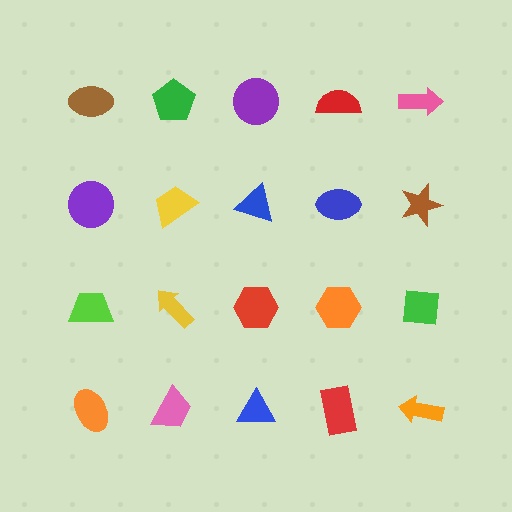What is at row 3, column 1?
A lime trapezoid.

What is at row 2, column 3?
A blue triangle.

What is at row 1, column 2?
A green pentagon.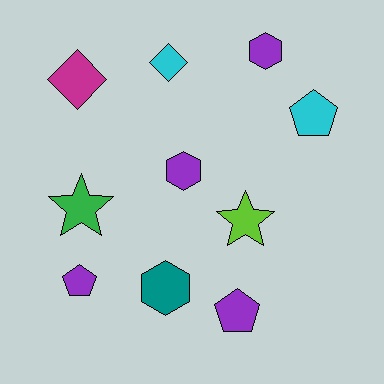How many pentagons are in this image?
There are 3 pentagons.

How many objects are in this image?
There are 10 objects.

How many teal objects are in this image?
There is 1 teal object.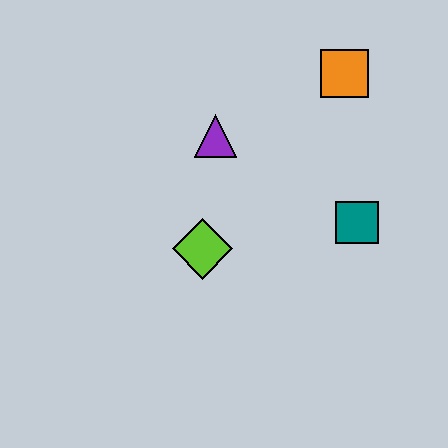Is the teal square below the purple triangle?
Yes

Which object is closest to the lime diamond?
The purple triangle is closest to the lime diamond.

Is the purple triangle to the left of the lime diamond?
No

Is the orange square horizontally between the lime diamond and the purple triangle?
No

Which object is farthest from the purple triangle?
The teal square is farthest from the purple triangle.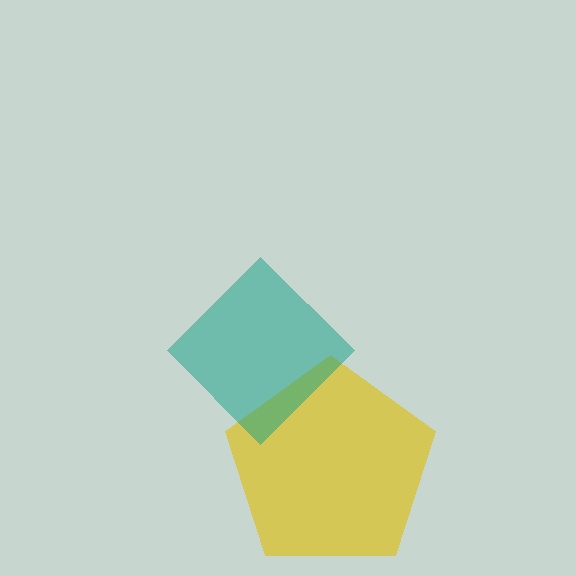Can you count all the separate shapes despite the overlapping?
Yes, there are 2 separate shapes.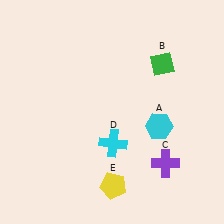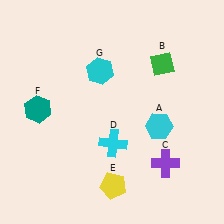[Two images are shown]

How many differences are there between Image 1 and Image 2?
There are 2 differences between the two images.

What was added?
A teal hexagon (F), a cyan hexagon (G) were added in Image 2.